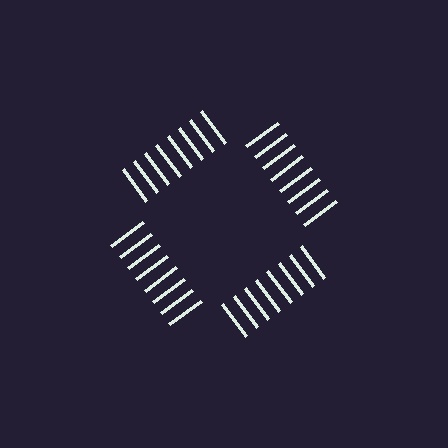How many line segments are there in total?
32 — 8 along each of the 4 edges.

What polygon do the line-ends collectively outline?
An illusory square — the line segments terminate on its edges but no continuous stroke is drawn.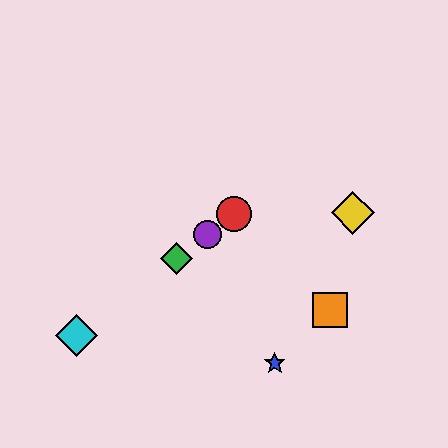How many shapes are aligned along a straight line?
4 shapes (the red circle, the green diamond, the purple circle, the cyan diamond) are aligned along a straight line.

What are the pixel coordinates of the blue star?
The blue star is at (275, 363).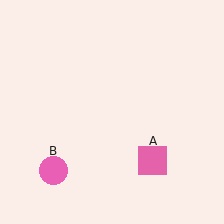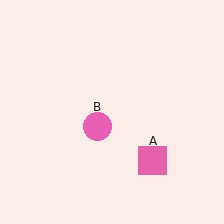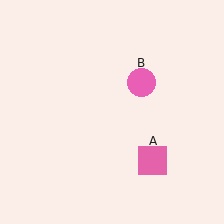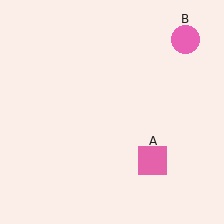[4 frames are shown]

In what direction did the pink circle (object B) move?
The pink circle (object B) moved up and to the right.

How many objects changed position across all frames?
1 object changed position: pink circle (object B).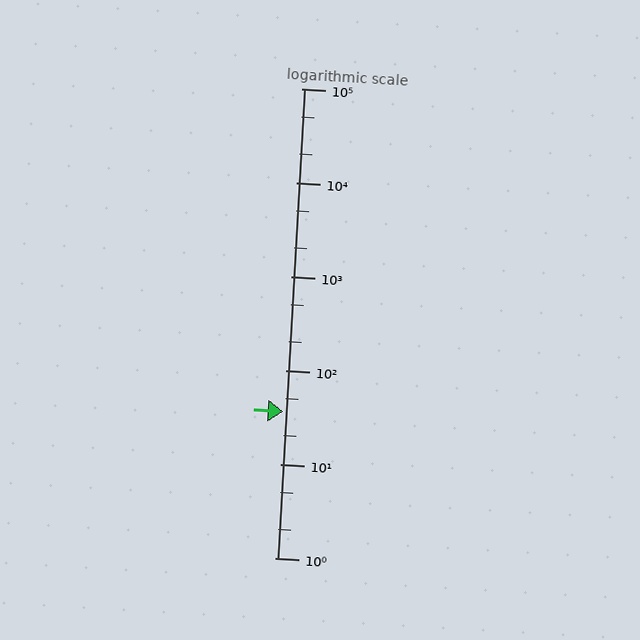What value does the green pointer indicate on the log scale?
The pointer indicates approximately 36.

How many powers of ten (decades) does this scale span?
The scale spans 5 decades, from 1 to 100000.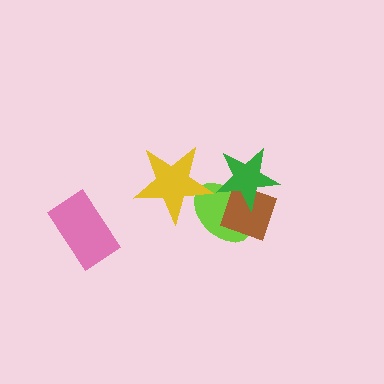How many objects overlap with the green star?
2 objects overlap with the green star.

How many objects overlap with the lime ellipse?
3 objects overlap with the lime ellipse.